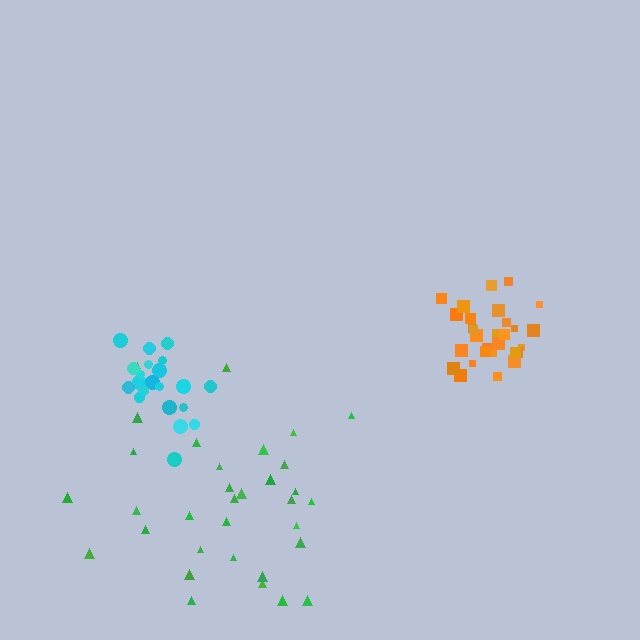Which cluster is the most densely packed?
Orange.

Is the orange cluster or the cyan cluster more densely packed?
Orange.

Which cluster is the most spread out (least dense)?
Green.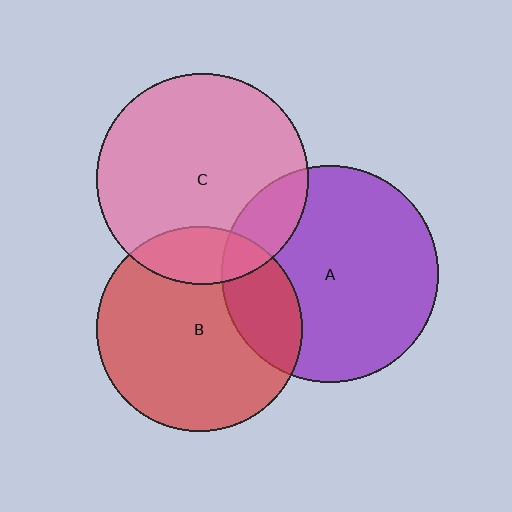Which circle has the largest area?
Circle A (purple).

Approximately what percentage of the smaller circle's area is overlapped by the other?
Approximately 25%.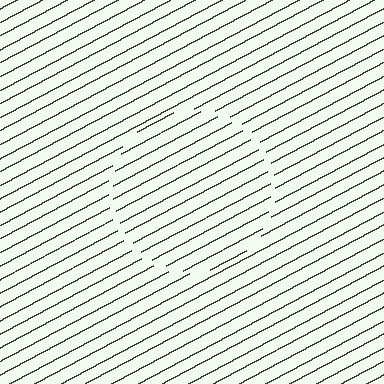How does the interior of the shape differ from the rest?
The interior of the shape contains the same grating, shifted by half a period — the contour is defined by the phase discontinuity where line-ends from the inner and outer gratings abut.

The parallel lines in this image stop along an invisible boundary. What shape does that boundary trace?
An illusory circle. The interior of the shape contains the same grating, shifted by half a period — the contour is defined by the phase discontinuity where line-ends from the inner and outer gratings abut.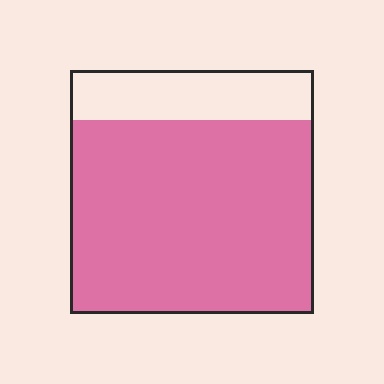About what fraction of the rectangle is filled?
About four fifths (4/5).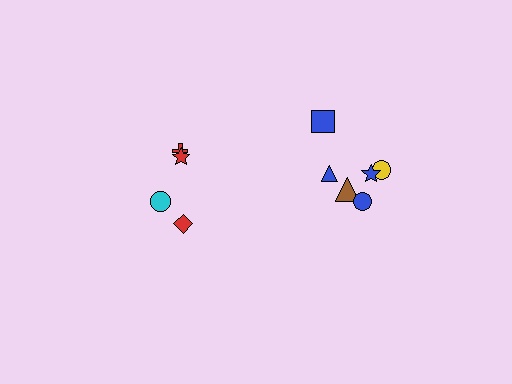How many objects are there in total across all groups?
There are 10 objects.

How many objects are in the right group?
There are 6 objects.